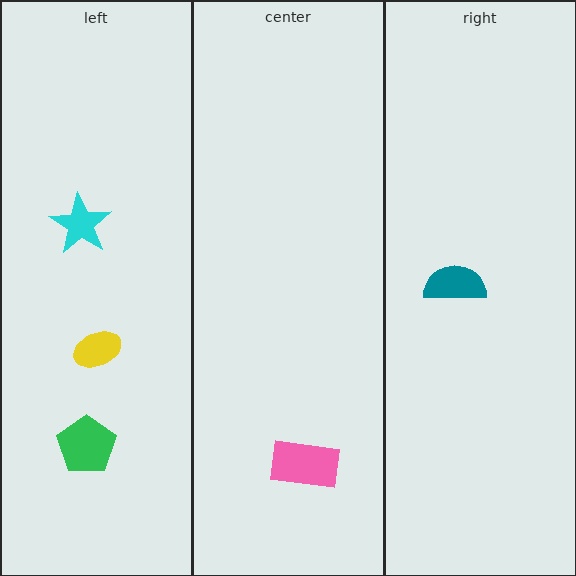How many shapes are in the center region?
1.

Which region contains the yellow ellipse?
The left region.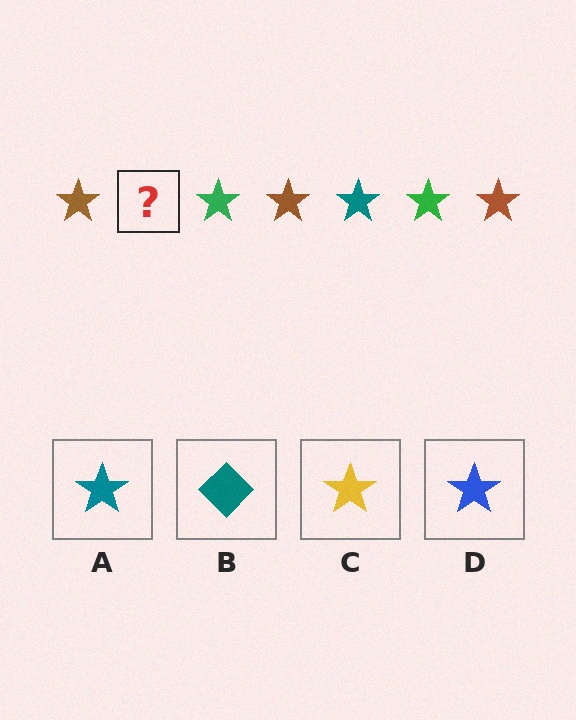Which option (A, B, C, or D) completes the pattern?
A.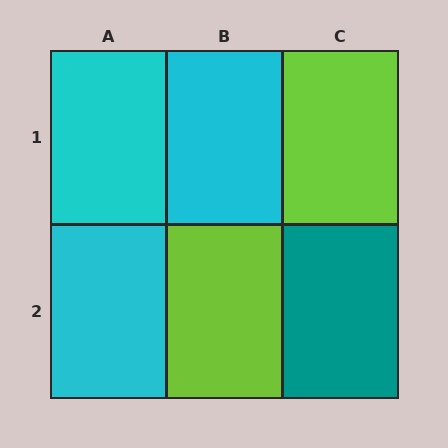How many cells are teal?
1 cell is teal.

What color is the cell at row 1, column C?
Lime.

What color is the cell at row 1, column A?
Cyan.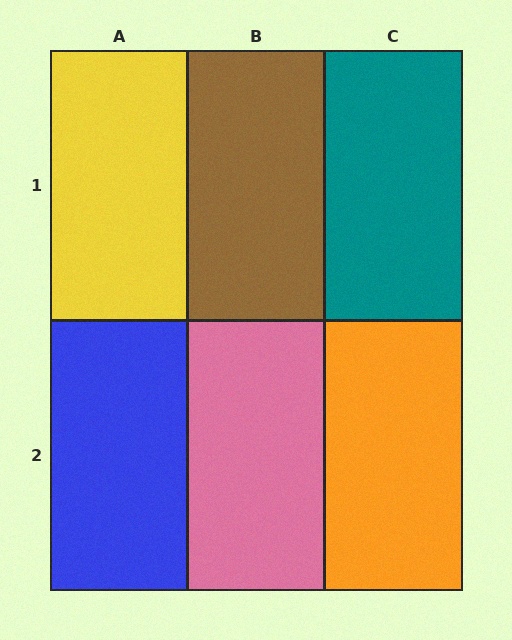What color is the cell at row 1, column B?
Brown.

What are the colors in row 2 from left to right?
Blue, pink, orange.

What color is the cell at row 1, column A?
Yellow.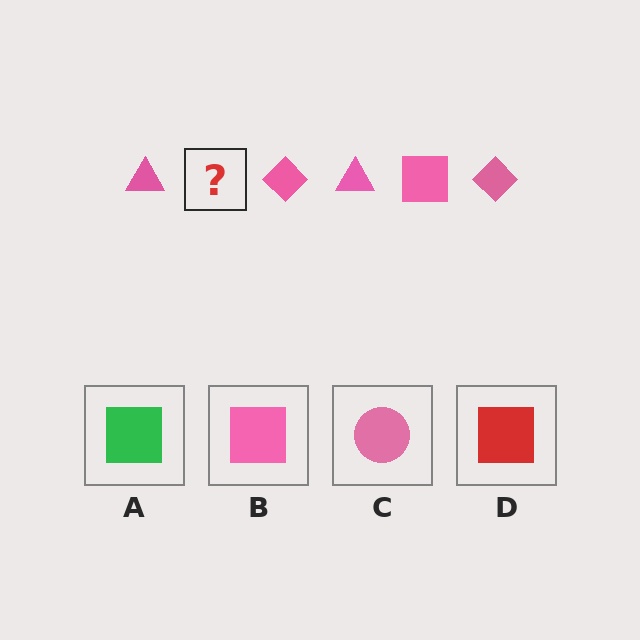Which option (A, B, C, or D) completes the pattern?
B.